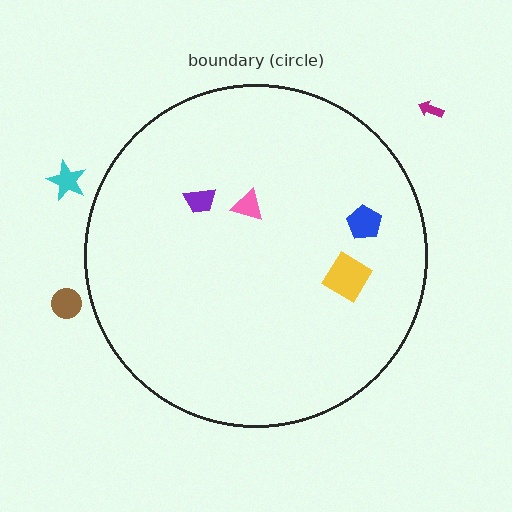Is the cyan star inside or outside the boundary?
Outside.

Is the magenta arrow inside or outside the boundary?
Outside.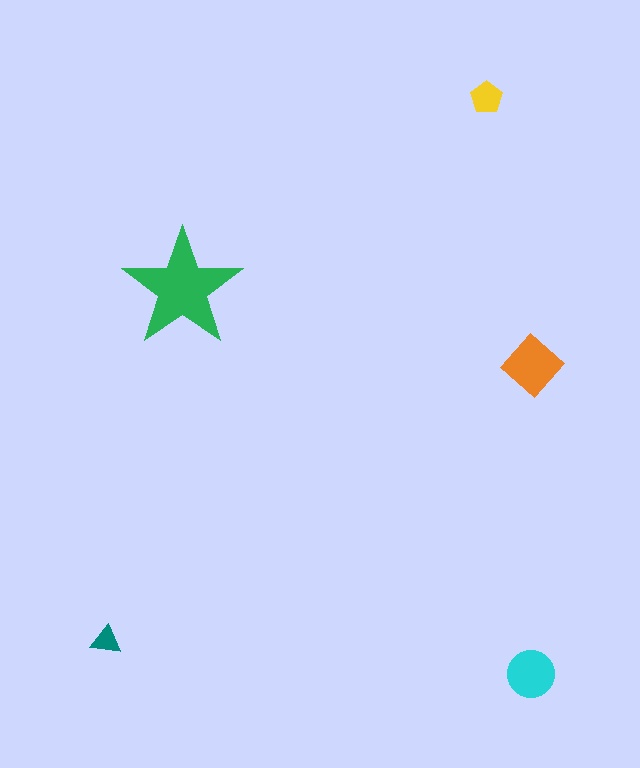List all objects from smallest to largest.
The teal triangle, the yellow pentagon, the cyan circle, the orange diamond, the green star.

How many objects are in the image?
There are 5 objects in the image.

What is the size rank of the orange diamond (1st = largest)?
2nd.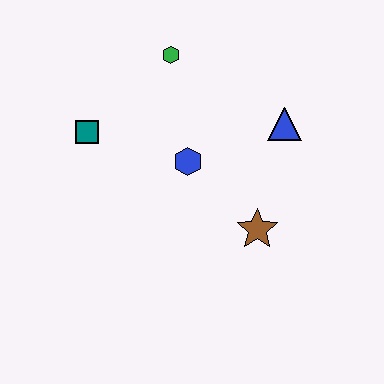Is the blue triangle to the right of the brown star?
Yes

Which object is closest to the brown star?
The blue hexagon is closest to the brown star.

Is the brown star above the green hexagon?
No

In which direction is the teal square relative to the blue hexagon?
The teal square is to the left of the blue hexagon.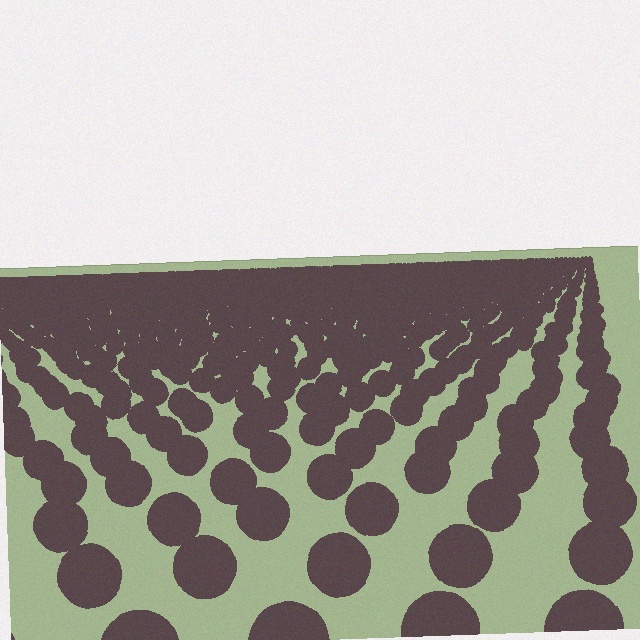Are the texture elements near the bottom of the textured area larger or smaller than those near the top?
Larger. Near the bottom, elements are closer to the viewer and appear at a bigger on-screen size.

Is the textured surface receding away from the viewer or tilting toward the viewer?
The surface is receding away from the viewer. Texture elements get smaller and denser toward the top.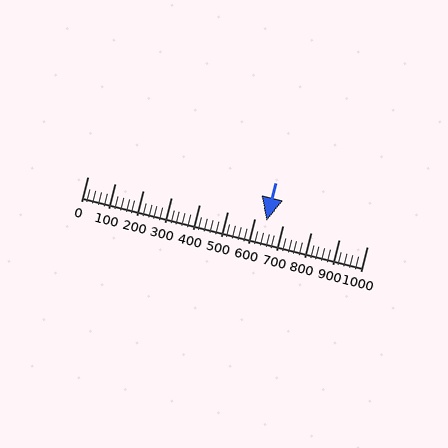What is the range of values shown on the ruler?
The ruler shows values from 0 to 1000.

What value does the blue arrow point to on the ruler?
The blue arrow points to approximately 640.